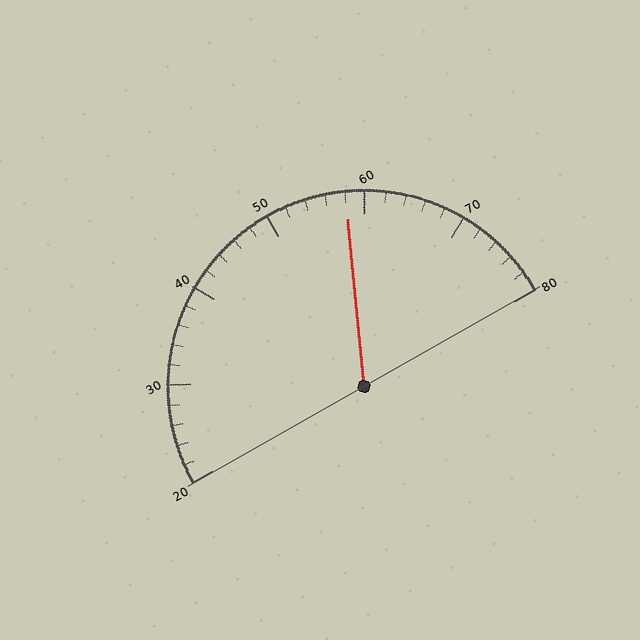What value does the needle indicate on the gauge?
The needle indicates approximately 58.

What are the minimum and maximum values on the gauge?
The gauge ranges from 20 to 80.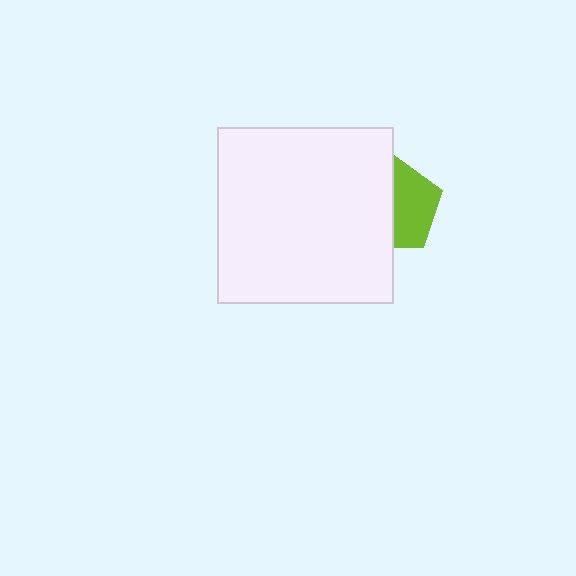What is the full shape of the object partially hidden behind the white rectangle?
The partially hidden object is a lime pentagon.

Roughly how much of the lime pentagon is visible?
About half of it is visible (roughly 51%).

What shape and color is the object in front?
The object in front is a white rectangle.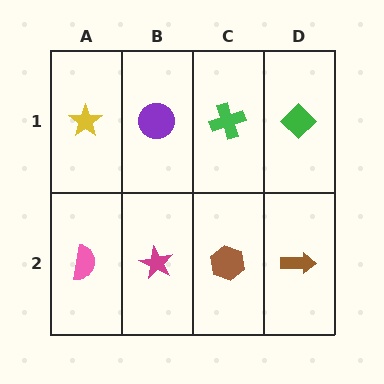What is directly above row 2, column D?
A green diamond.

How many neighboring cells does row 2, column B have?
3.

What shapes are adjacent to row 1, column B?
A magenta star (row 2, column B), a yellow star (row 1, column A), a green cross (row 1, column C).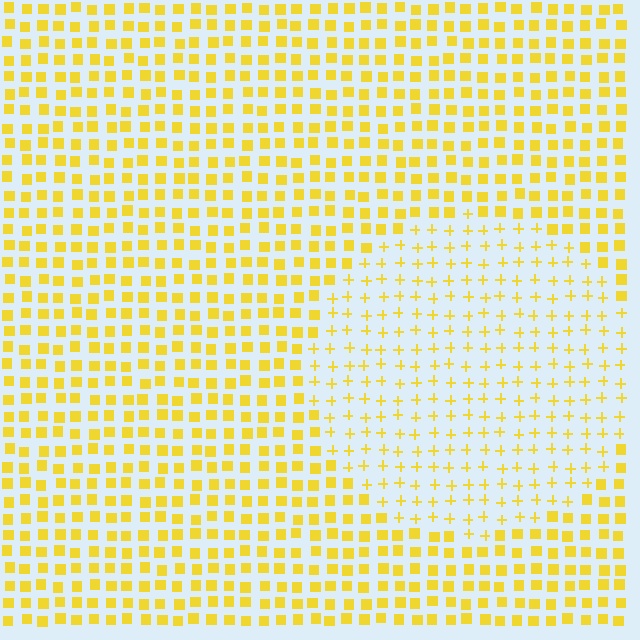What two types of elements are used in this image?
The image uses plus signs inside the circle region and squares outside it.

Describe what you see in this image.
The image is filled with small yellow elements arranged in a uniform grid. A circle-shaped region contains plus signs, while the surrounding area contains squares. The boundary is defined purely by the change in element shape.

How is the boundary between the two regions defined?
The boundary is defined by a change in element shape: plus signs inside vs. squares outside. All elements share the same color and spacing.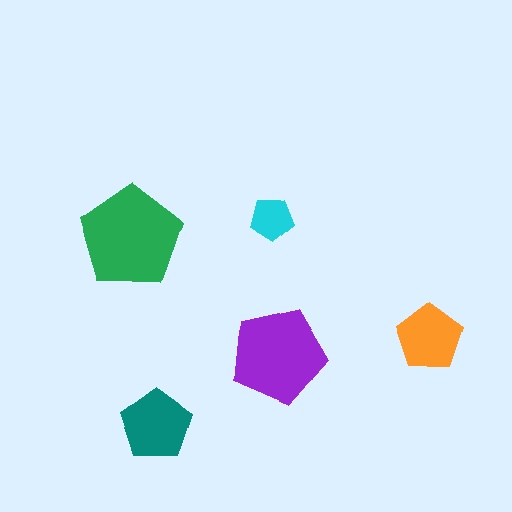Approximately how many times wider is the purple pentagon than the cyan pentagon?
About 2 times wider.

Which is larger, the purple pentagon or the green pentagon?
The green one.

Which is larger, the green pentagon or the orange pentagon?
The green one.